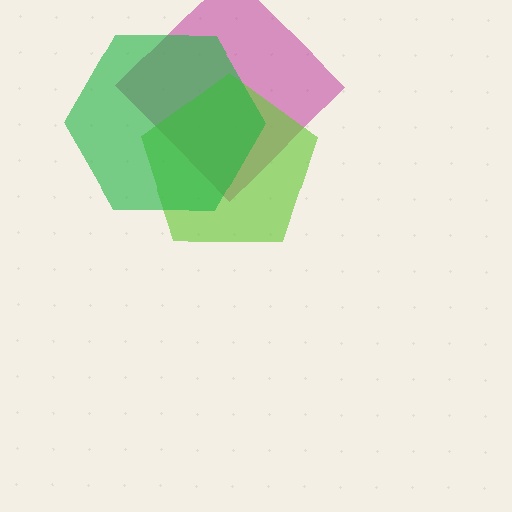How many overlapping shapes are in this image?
There are 3 overlapping shapes in the image.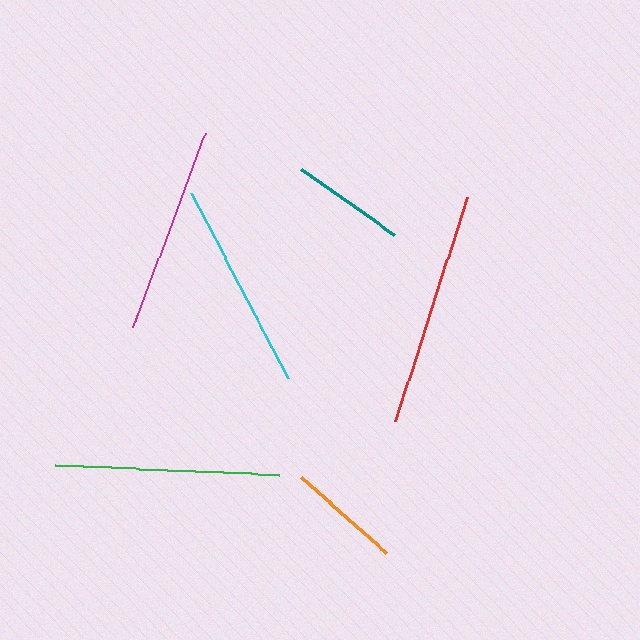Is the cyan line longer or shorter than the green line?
The green line is longer than the cyan line.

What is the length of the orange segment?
The orange segment is approximately 114 pixels long.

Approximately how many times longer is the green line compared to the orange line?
The green line is approximately 2.0 times the length of the orange line.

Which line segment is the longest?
The red line is the longest at approximately 235 pixels.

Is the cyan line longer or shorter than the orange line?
The cyan line is longer than the orange line.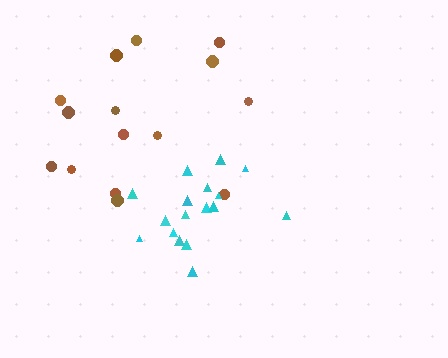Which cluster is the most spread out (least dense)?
Brown.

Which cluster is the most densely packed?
Cyan.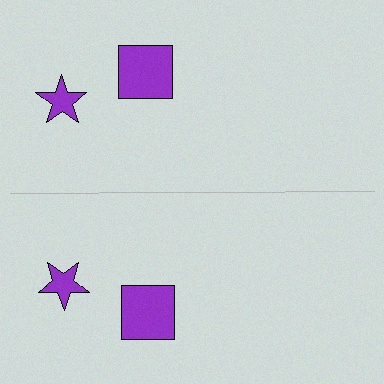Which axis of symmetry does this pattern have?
The pattern has a horizontal axis of symmetry running through the center of the image.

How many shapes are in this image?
There are 4 shapes in this image.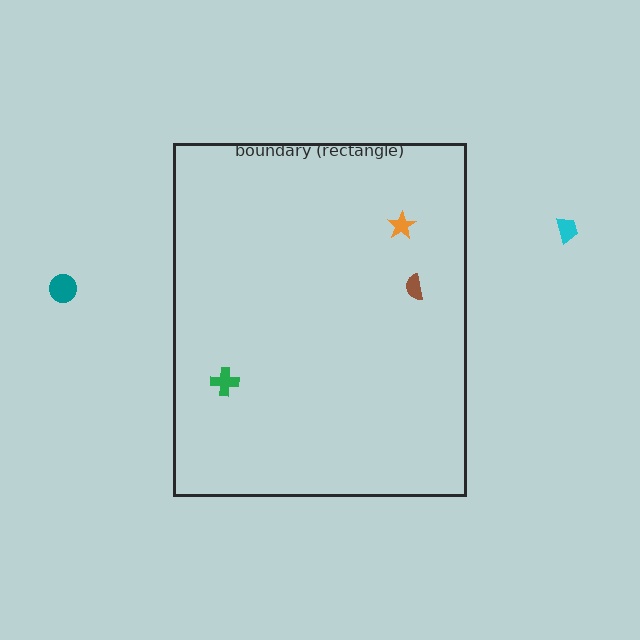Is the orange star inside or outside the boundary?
Inside.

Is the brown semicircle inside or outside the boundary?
Inside.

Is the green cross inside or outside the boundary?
Inside.